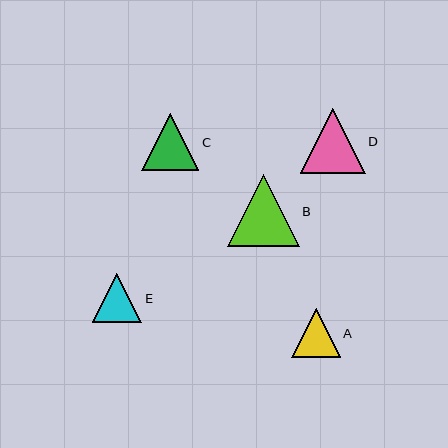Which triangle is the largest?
Triangle B is the largest with a size of approximately 72 pixels.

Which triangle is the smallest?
Triangle A is the smallest with a size of approximately 49 pixels.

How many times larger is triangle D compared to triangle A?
Triangle D is approximately 1.3 times the size of triangle A.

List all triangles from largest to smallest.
From largest to smallest: B, D, C, E, A.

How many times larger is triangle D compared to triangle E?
Triangle D is approximately 1.3 times the size of triangle E.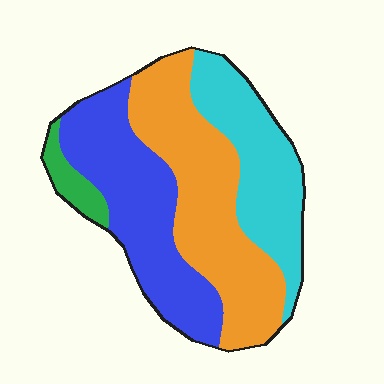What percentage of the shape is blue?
Blue covers roughly 30% of the shape.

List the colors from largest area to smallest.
From largest to smallest: orange, blue, cyan, green.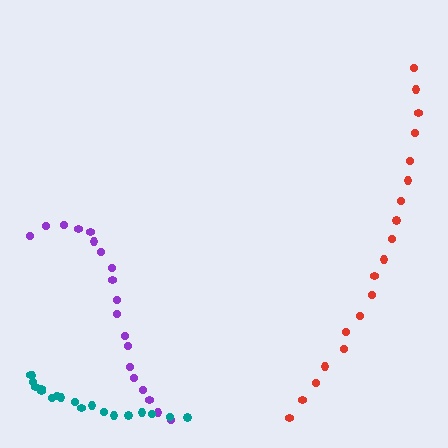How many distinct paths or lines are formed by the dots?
There are 3 distinct paths.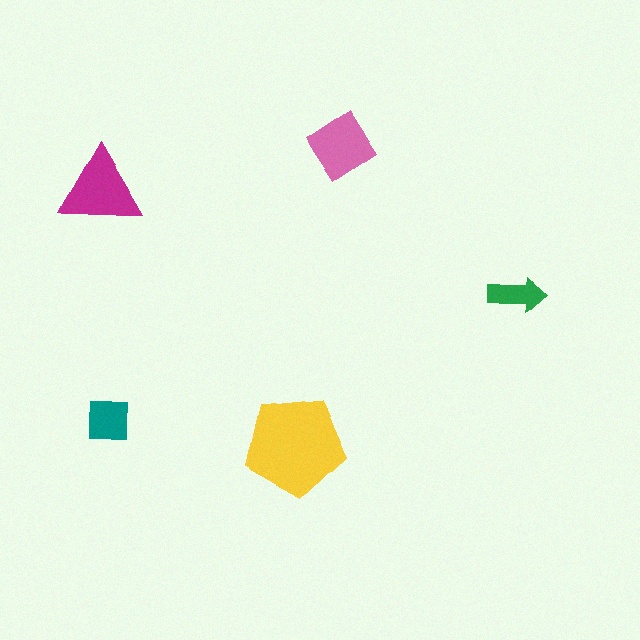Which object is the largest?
The yellow pentagon.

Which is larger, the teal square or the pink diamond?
The pink diamond.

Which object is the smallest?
The green arrow.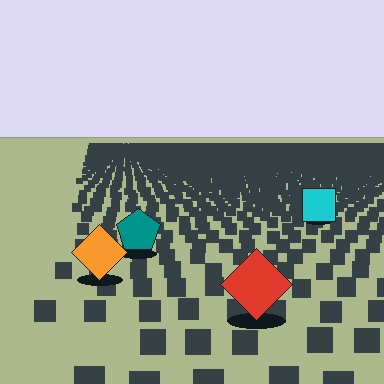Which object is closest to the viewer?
The red diamond is closest. The texture marks near it are larger and more spread out.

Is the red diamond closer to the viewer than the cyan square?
Yes. The red diamond is closer — you can tell from the texture gradient: the ground texture is coarser near it.